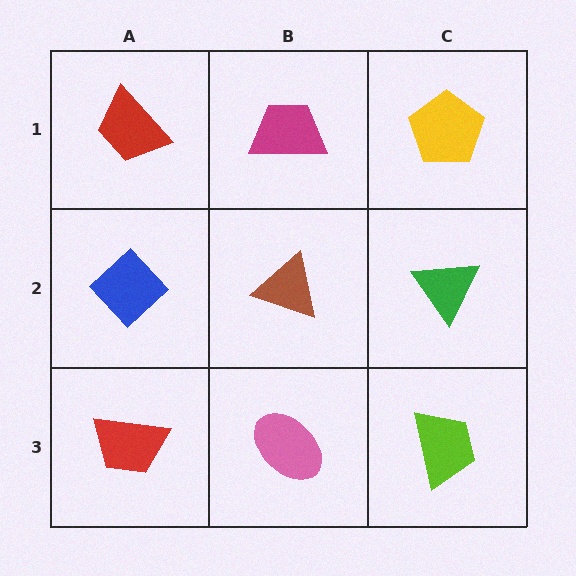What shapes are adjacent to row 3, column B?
A brown triangle (row 2, column B), a red trapezoid (row 3, column A), a lime trapezoid (row 3, column C).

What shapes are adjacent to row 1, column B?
A brown triangle (row 2, column B), a red trapezoid (row 1, column A), a yellow pentagon (row 1, column C).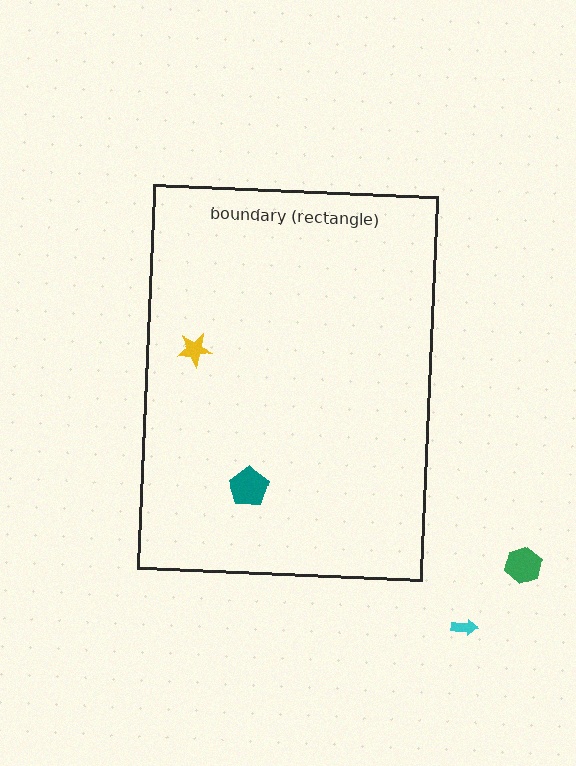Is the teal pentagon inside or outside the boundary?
Inside.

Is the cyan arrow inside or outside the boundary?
Outside.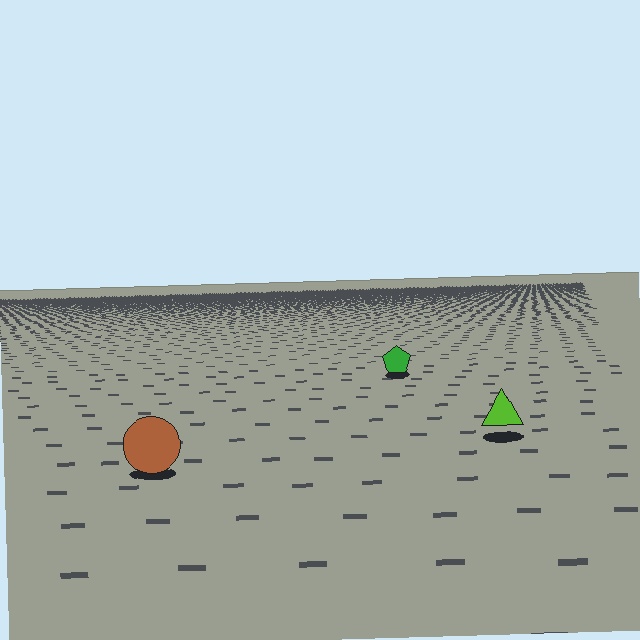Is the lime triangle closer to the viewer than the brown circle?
No. The brown circle is closer — you can tell from the texture gradient: the ground texture is coarser near it.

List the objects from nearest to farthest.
From nearest to farthest: the brown circle, the lime triangle, the green pentagon.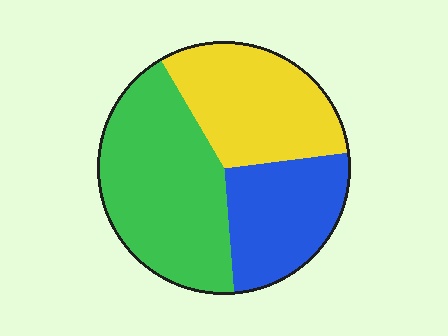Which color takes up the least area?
Blue, at roughly 25%.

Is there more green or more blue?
Green.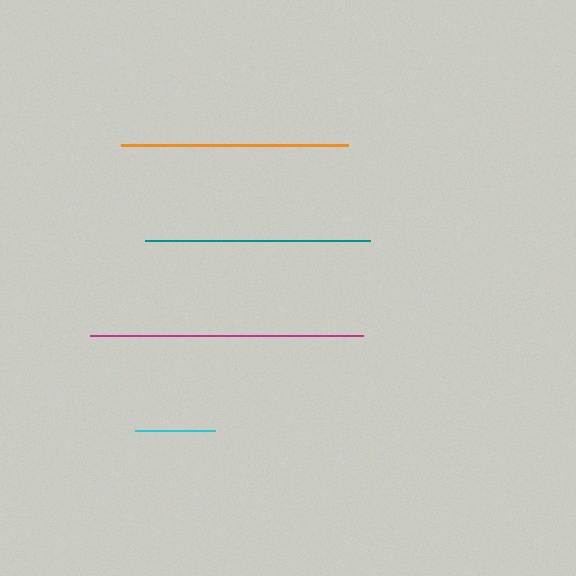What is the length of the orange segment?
The orange segment is approximately 227 pixels long.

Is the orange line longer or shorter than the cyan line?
The orange line is longer than the cyan line.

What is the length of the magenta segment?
The magenta segment is approximately 273 pixels long.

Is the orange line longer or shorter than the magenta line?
The magenta line is longer than the orange line.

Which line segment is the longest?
The magenta line is the longest at approximately 273 pixels.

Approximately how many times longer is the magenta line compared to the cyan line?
The magenta line is approximately 3.4 times the length of the cyan line.